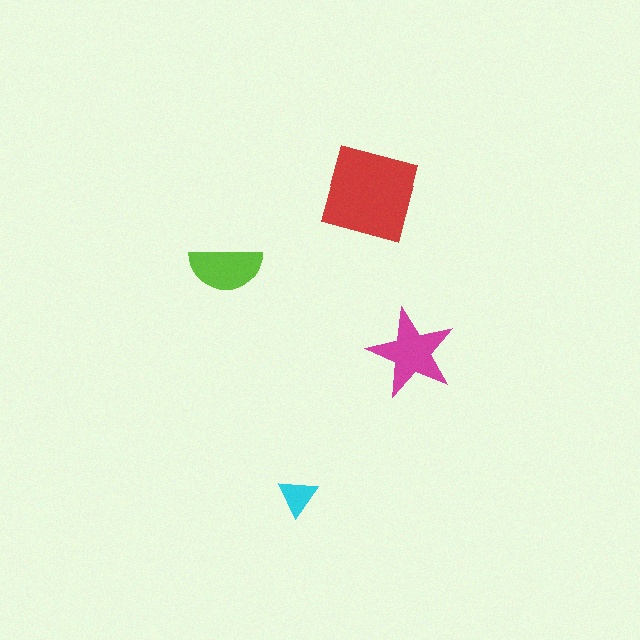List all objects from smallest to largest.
The cyan triangle, the lime semicircle, the magenta star, the red diamond.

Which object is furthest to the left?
The lime semicircle is leftmost.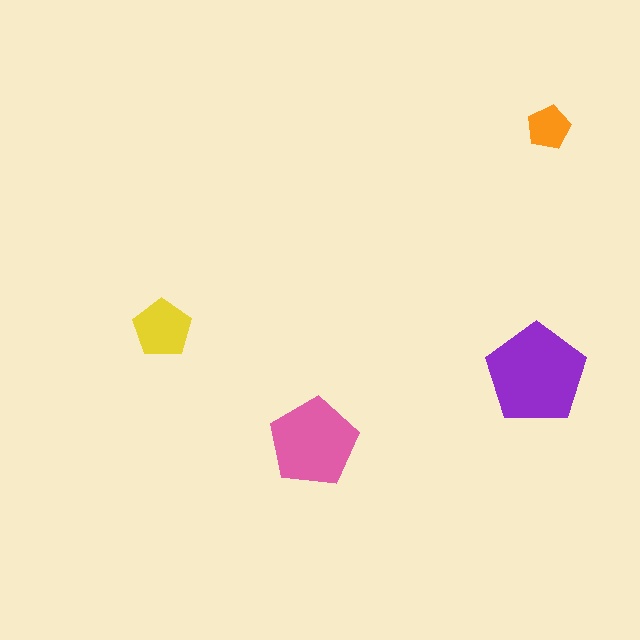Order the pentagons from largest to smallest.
the purple one, the pink one, the yellow one, the orange one.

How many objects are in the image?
There are 4 objects in the image.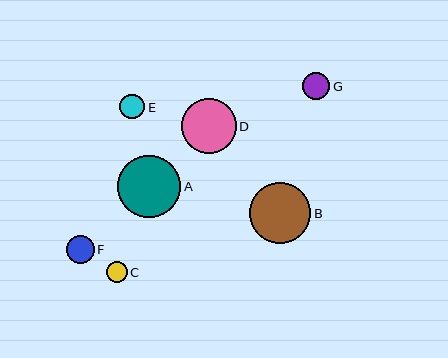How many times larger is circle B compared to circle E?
Circle B is approximately 2.4 times the size of circle E.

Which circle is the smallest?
Circle C is the smallest with a size of approximately 21 pixels.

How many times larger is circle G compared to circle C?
Circle G is approximately 1.3 times the size of circle C.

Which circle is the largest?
Circle A is the largest with a size of approximately 63 pixels.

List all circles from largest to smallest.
From largest to smallest: A, B, D, F, G, E, C.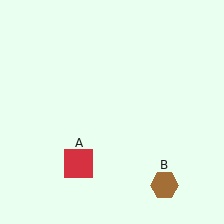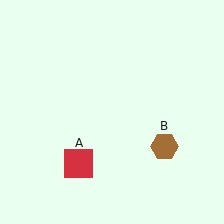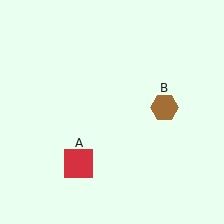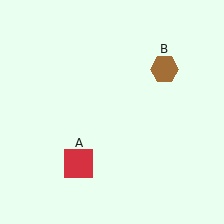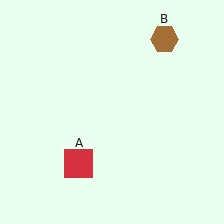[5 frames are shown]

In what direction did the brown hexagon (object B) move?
The brown hexagon (object B) moved up.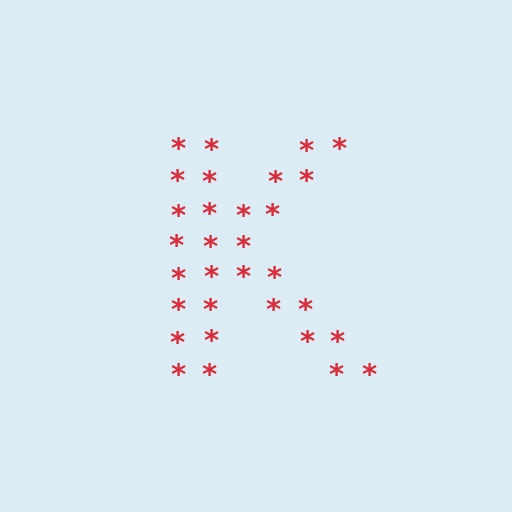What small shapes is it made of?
It is made of small asterisks.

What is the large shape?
The large shape is the letter K.